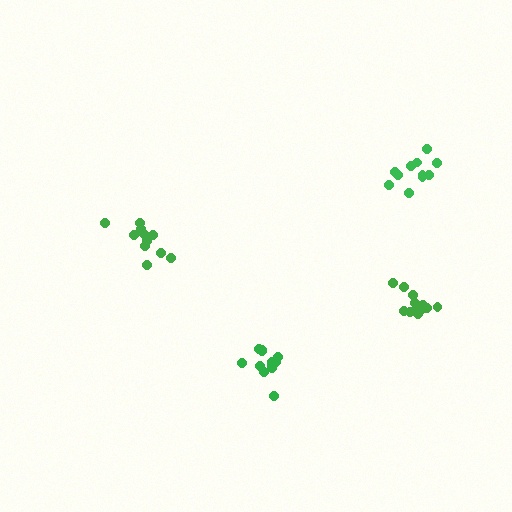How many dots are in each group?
Group 1: 12 dots, Group 2: 12 dots, Group 3: 11 dots, Group 4: 11 dots (46 total).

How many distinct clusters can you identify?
There are 4 distinct clusters.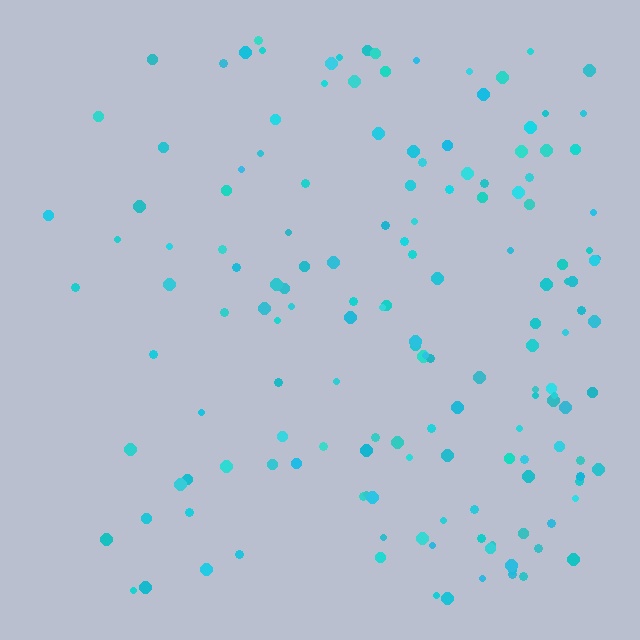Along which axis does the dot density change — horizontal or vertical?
Horizontal.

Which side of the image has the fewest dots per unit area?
The left.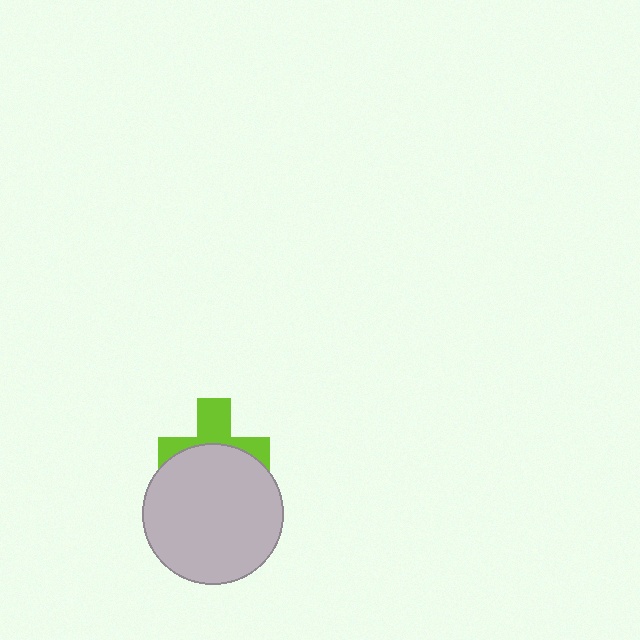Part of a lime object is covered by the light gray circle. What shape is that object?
It is a cross.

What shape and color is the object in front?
The object in front is a light gray circle.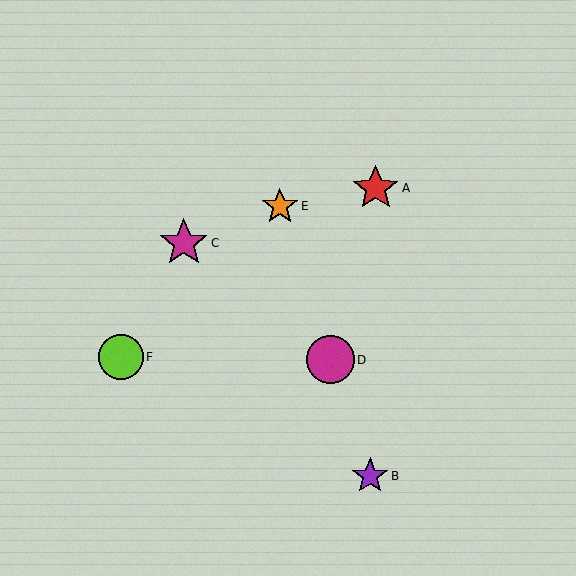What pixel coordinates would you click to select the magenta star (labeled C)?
Click at (184, 243) to select the magenta star C.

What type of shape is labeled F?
Shape F is a lime circle.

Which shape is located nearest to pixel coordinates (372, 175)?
The red star (labeled A) at (376, 188) is nearest to that location.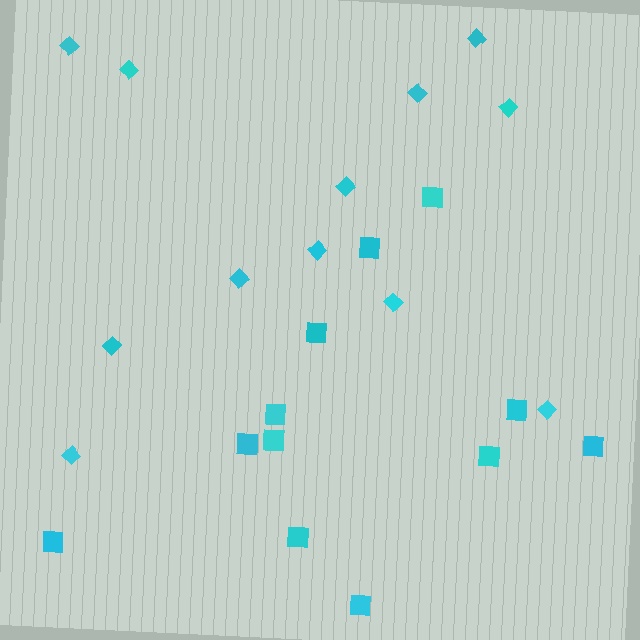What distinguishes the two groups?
There are 2 groups: one group of squares (12) and one group of diamonds (12).